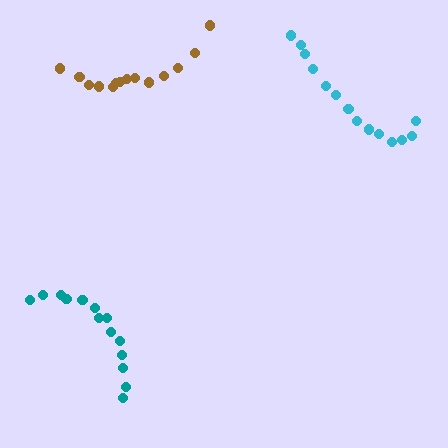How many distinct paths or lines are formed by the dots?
There are 3 distinct paths.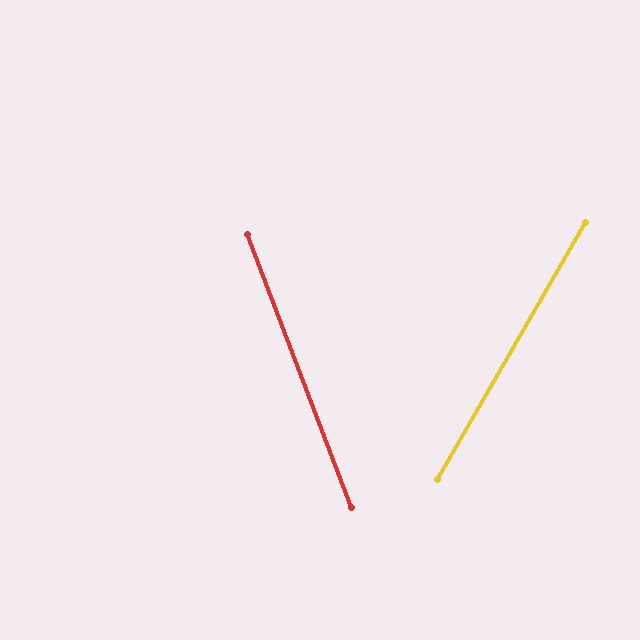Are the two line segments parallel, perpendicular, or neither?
Neither parallel nor perpendicular — they differ by about 51°.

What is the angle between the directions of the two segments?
Approximately 51 degrees.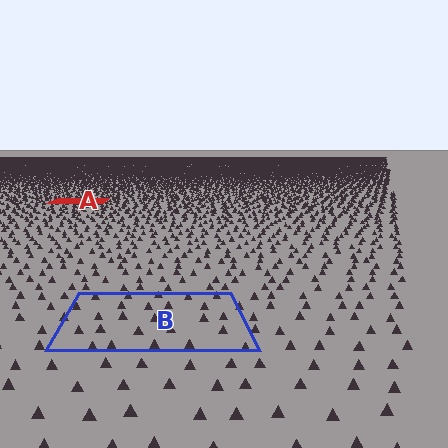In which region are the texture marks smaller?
The texture marks are smaller in region A, because it is farther away.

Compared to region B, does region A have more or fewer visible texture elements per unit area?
Region A has more texture elements per unit area — they are packed more densely because it is farther away.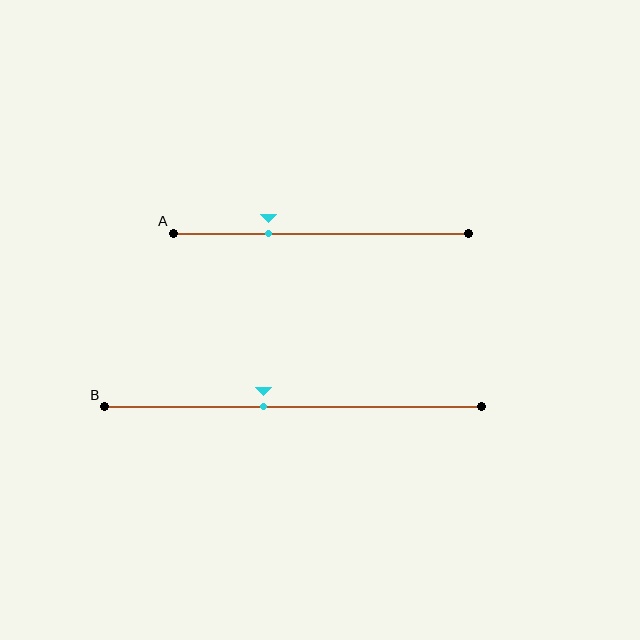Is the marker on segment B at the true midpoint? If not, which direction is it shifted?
No, the marker on segment B is shifted to the left by about 8% of the segment length.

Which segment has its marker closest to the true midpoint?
Segment B has its marker closest to the true midpoint.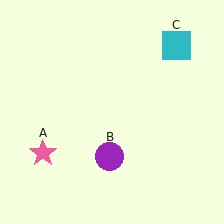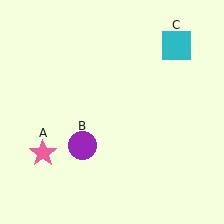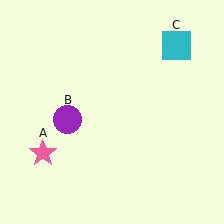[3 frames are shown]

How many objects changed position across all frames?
1 object changed position: purple circle (object B).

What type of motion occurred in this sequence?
The purple circle (object B) rotated clockwise around the center of the scene.